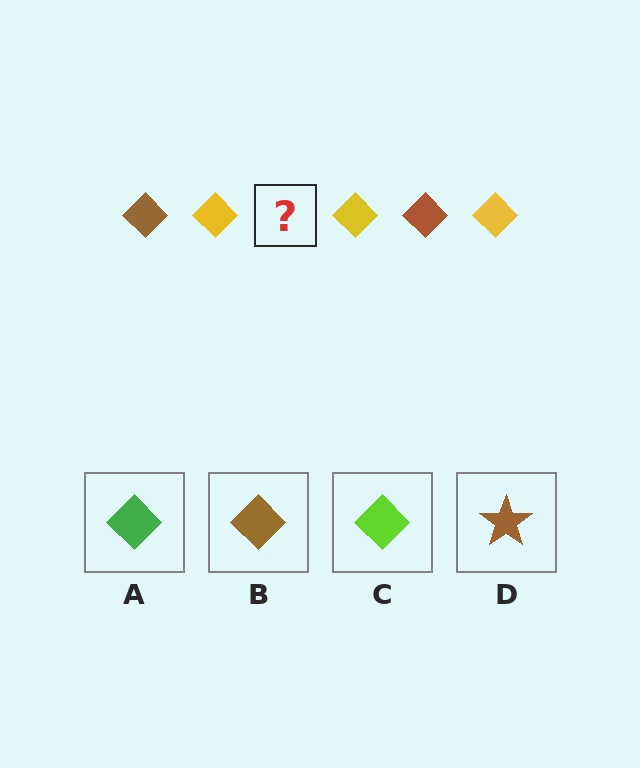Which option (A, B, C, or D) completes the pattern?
B.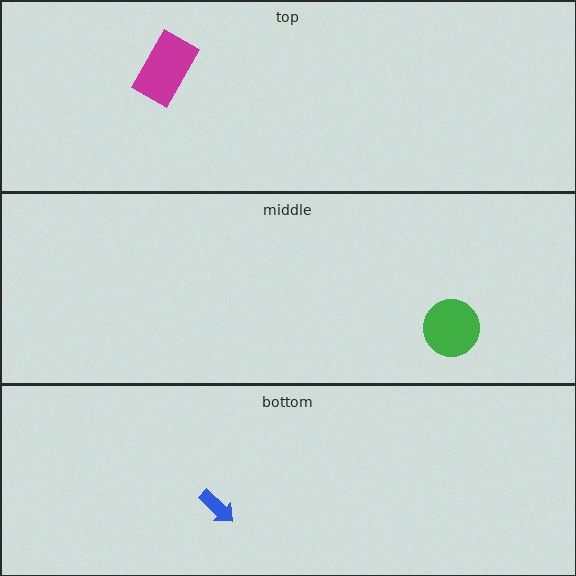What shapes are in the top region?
The magenta rectangle.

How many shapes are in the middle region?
1.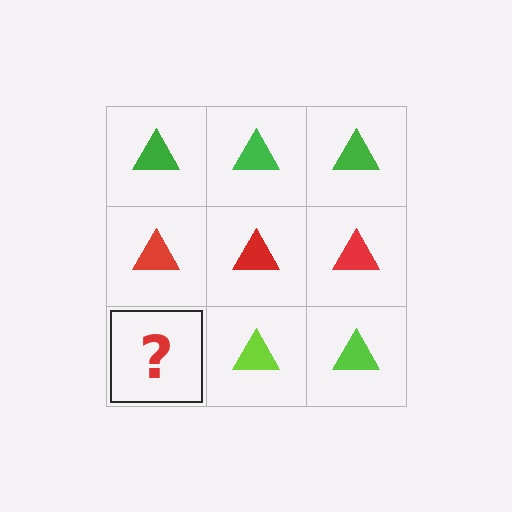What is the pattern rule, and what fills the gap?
The rule is that each row has a consistent color. The gap should be filled with a lime triangle.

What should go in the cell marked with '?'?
The missing cell should contain a lime triangle.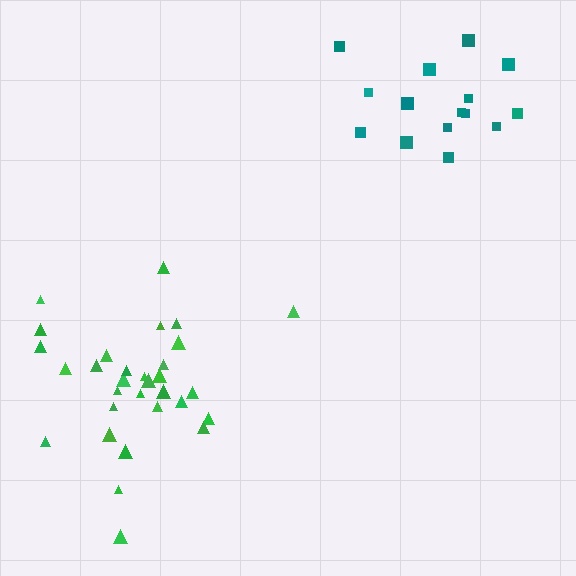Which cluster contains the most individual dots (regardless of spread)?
Green (31).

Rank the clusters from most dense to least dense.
green, teal.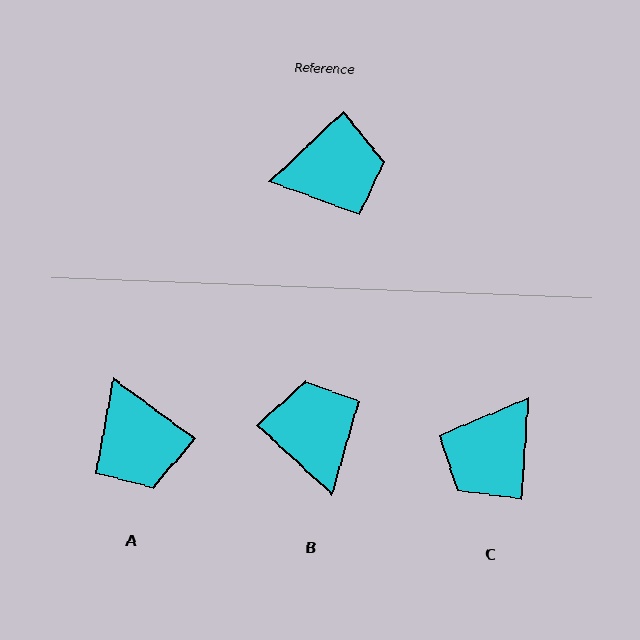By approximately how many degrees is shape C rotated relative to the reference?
Approximately 137 degrees clockwise.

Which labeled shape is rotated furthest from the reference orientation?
C, about 137 degrees away.